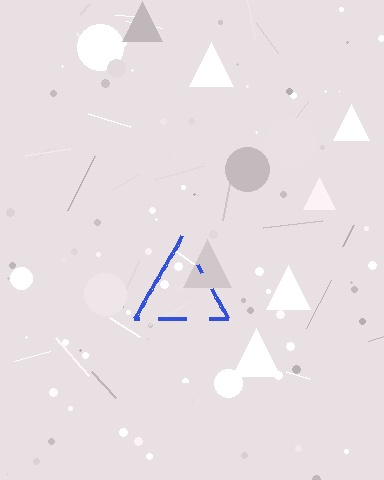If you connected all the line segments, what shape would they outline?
They would outline a triangle.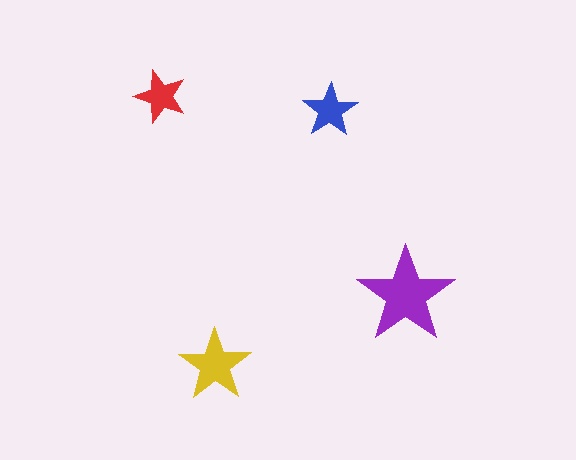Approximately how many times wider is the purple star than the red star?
About 2 times wider.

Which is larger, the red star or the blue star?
The blue one.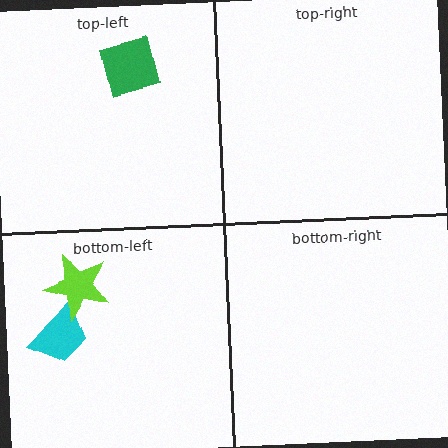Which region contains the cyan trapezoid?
The bottom-left region.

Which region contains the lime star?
The bottom-left region.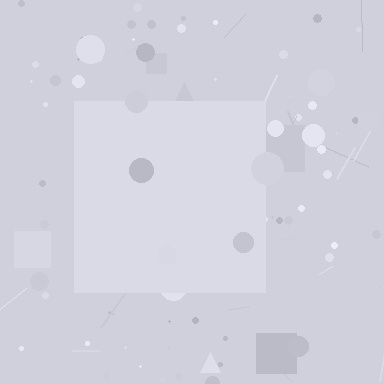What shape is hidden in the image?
A square is hidden in the image.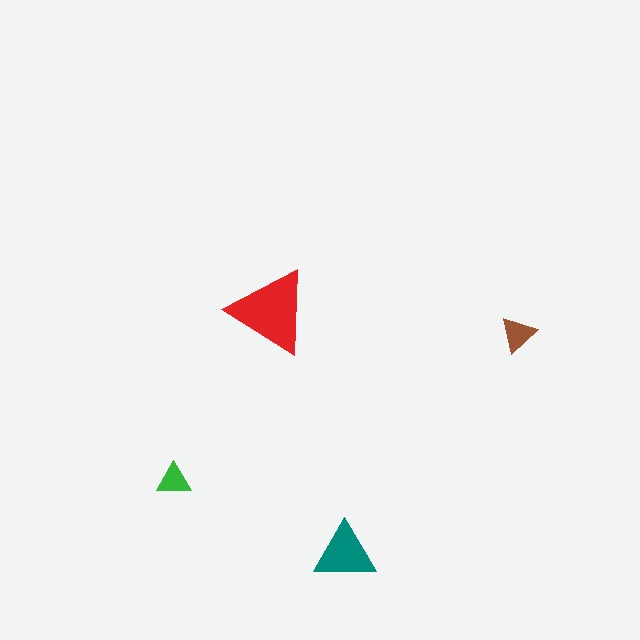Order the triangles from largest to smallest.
the red one, the teal one, the brown one, the green one.